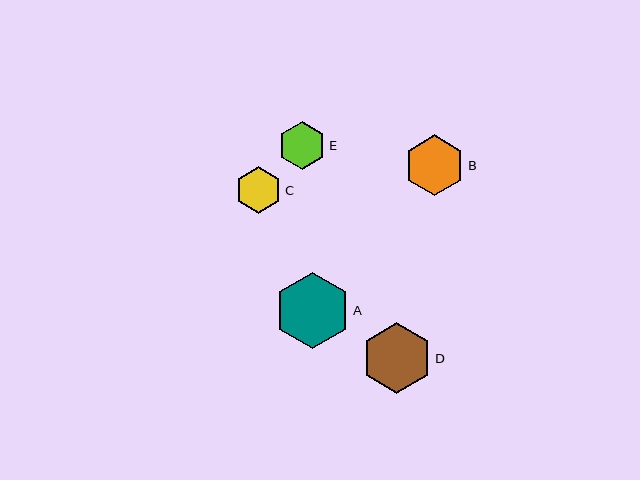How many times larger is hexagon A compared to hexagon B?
Hexagon A is approximately 1.3 times the size of hexagon B.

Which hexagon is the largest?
Hexagon A is the largest with a size of approximately 76 pixels.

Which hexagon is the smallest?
Hexagon C is the smallest with a size of approximately 47 pixels.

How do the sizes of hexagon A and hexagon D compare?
Hexagon A and hexagon D are approximately the same size.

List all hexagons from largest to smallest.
From largest to smallest: A, D, B, E, C.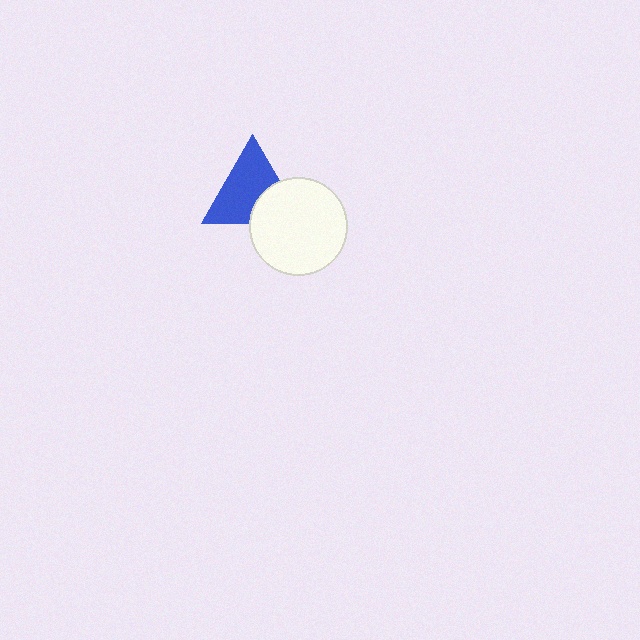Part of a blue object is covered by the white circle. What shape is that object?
It is a triangle.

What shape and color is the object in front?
The object in front is a white circle.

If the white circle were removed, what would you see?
You would see the complete blue triangle.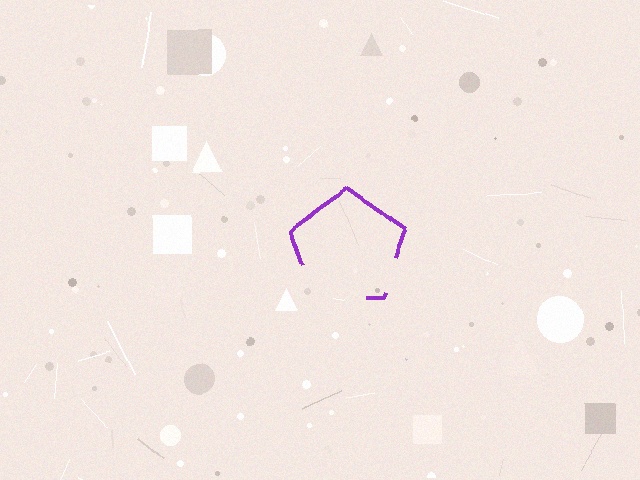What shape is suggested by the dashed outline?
The dashed outline suggests a pentagon.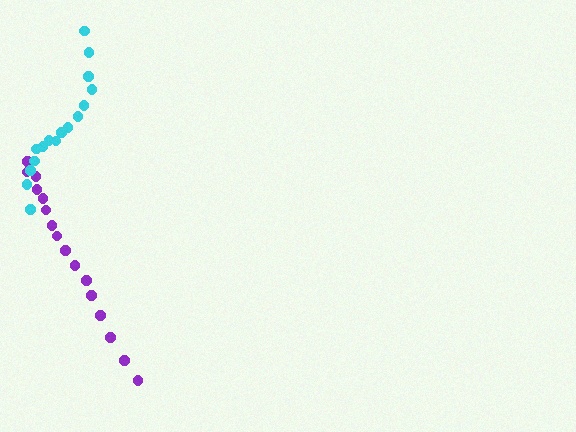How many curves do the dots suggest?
There are 2 distinct paths.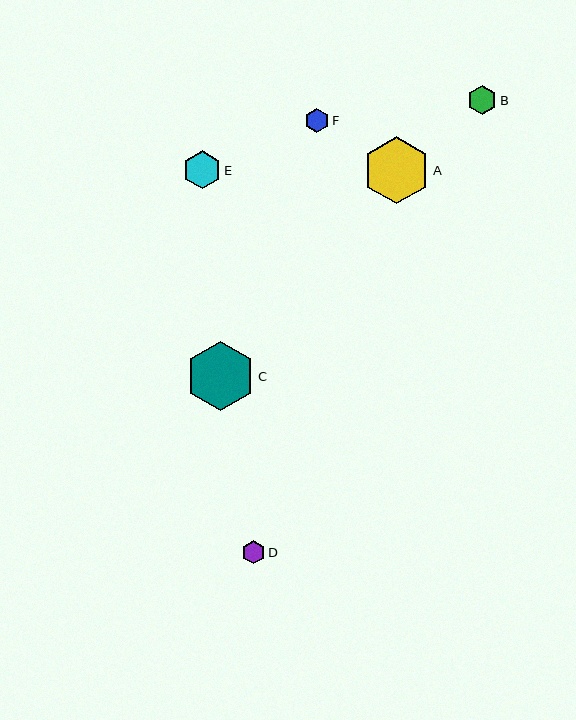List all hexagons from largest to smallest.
From largest to smallest: C, A, E, B, F, D.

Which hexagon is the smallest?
Hexagon D is the smallest with a size of approximately 23 pixels.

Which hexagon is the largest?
Hexagon C is the largest with a size of approximately 69 pixels.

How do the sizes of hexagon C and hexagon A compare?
Hexagon C and hexagon A are approximately the same size.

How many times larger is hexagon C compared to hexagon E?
Hexagon C is approximately 1.8 times the size of hexagon E.